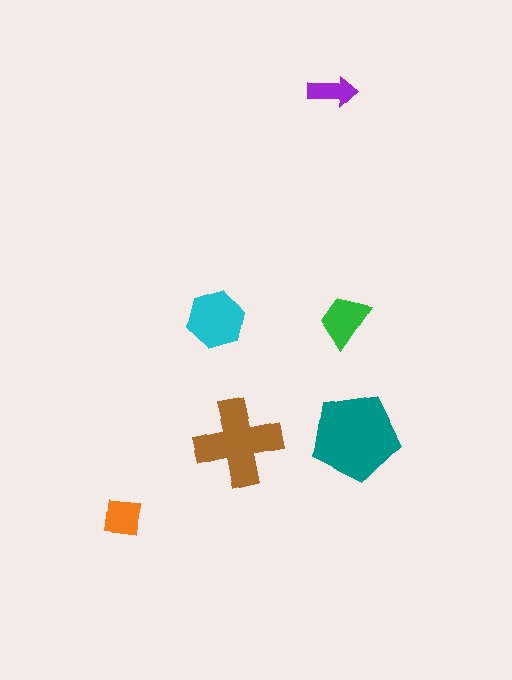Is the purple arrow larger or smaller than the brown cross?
Smaller.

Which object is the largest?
The teal pentagon.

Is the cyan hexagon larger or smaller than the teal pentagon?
Smaller.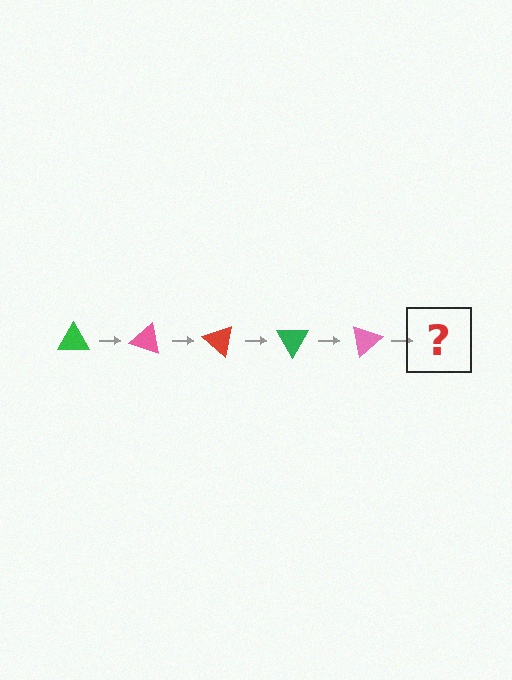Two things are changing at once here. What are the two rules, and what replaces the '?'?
The two rules are that it rotates 20 degrees each step and the color cycles through green, pink, and red. The '?' should be a red triangle, rotated 100 degrees from the start.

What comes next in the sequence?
The next element should be a red triangle, rotated 100 degrees from the start.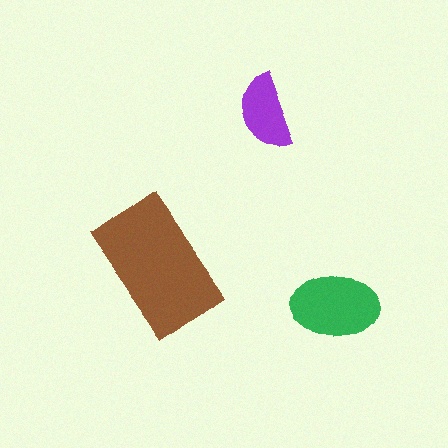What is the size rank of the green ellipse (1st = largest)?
2nd.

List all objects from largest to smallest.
The brown rectangle, the green ellipse, the purple semicircle.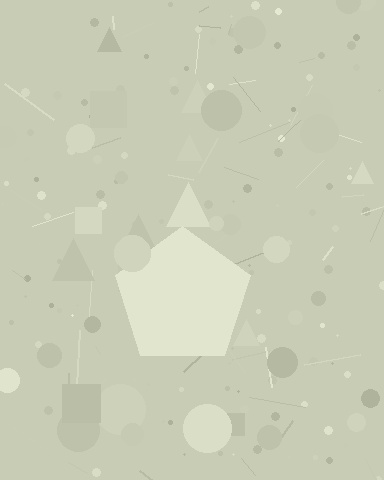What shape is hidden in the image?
A pentagon is hidden in the image.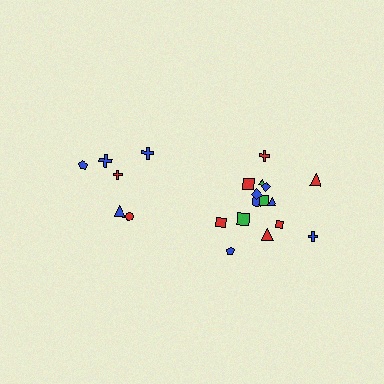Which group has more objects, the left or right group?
The right group.